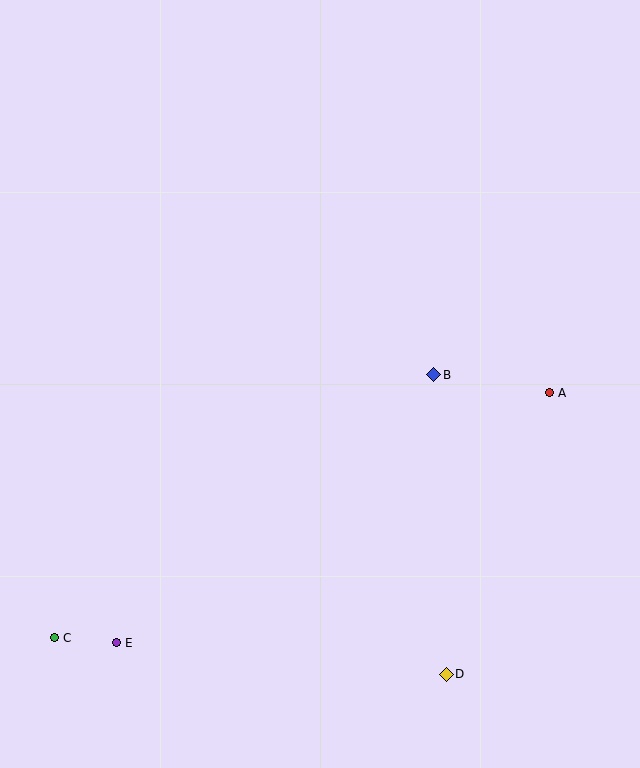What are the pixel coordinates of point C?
Point C is at (54, 638).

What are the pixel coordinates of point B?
Point B is at (434, 375).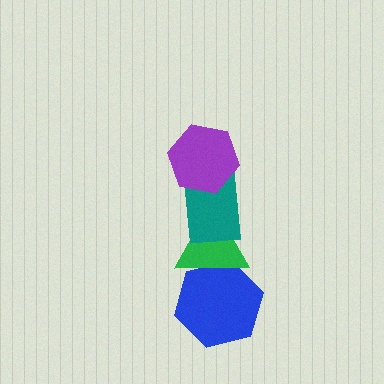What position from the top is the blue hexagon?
The blue hexagon is 4th from the top.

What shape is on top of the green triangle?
The teal rectangle is on top of the green triangle.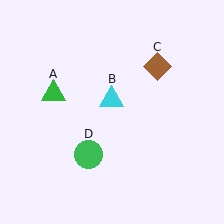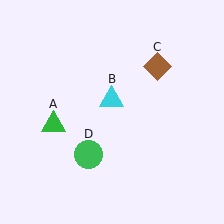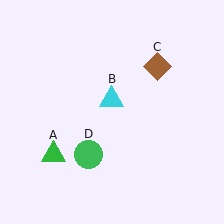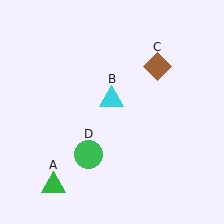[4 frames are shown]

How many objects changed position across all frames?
1 object changed position: green triangle (object A).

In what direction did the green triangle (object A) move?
The green triangle (object A) moved down.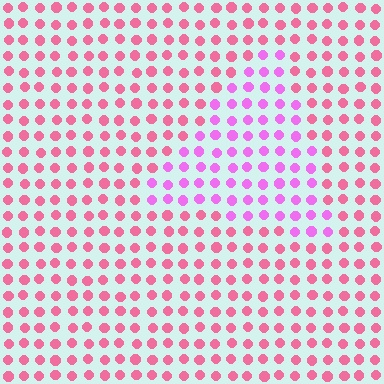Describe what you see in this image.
The image is filled with small pink elements in a uniform arrangement. A triangle-shaped region is visible where the elements are tinted to a slightly different hue, forming a subtle color boundary.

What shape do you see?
I see a triangle.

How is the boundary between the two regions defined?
The boundary is defined purely by a slight shift in hue (about 38 degrees). Spacing, size, and orientation are identical on both sides.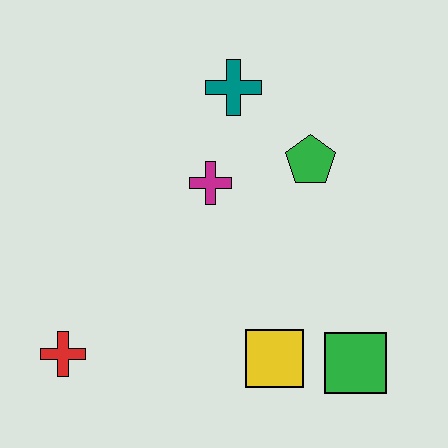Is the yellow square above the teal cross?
No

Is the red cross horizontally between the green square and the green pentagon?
No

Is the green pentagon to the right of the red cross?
Yes